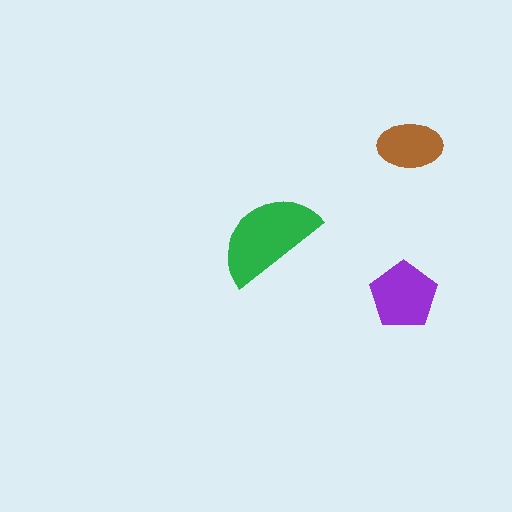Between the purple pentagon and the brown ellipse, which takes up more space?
The purple pentagon.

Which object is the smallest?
The brown ellipse.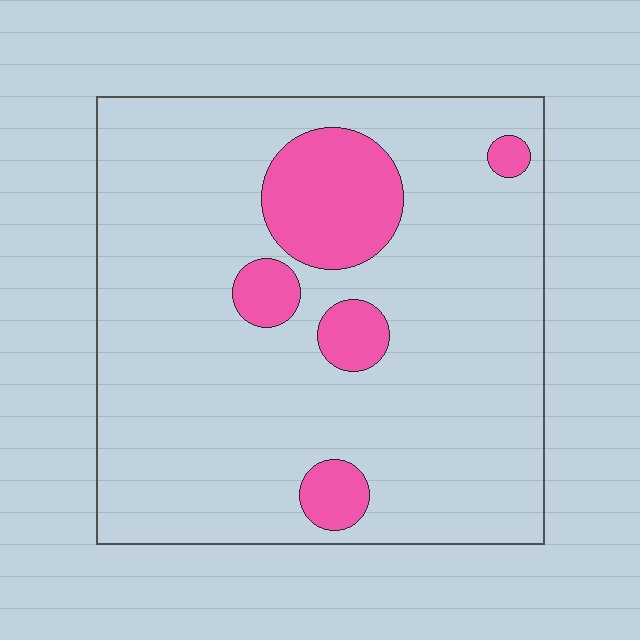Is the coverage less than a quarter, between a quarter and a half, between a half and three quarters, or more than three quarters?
Less than a quarter.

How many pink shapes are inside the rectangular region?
5.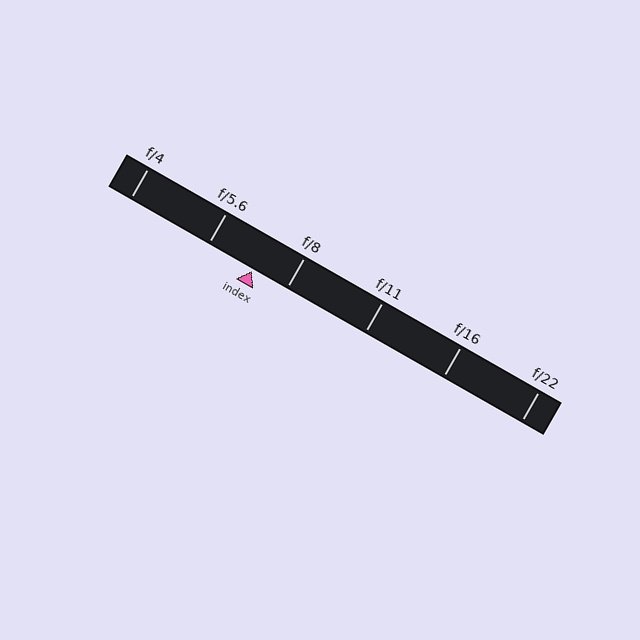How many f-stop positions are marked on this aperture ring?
There are 6 f-stop positions marked.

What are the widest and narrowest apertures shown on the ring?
The widest aperture shown is f/4 and the narrowest is f/22.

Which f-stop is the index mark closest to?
The index mark is closest to f/8.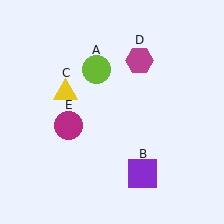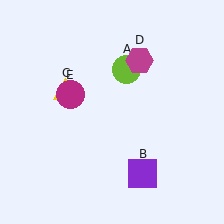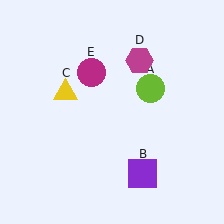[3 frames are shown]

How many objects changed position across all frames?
2 objects changed position: lime circle (object A), magenta circle (object E).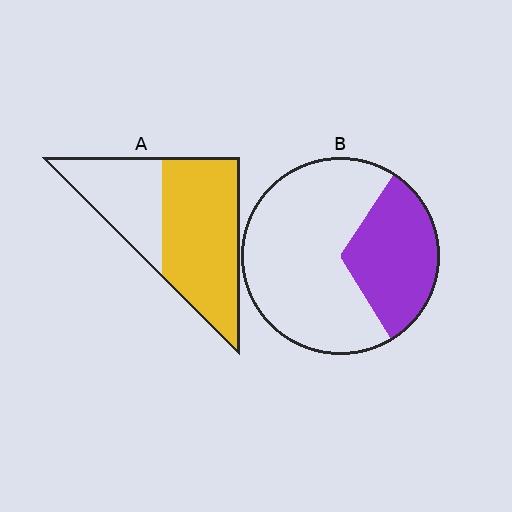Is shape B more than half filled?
No.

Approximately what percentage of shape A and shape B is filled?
A is approximately 65% and B is approximately 30%.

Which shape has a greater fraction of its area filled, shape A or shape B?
Shape A.